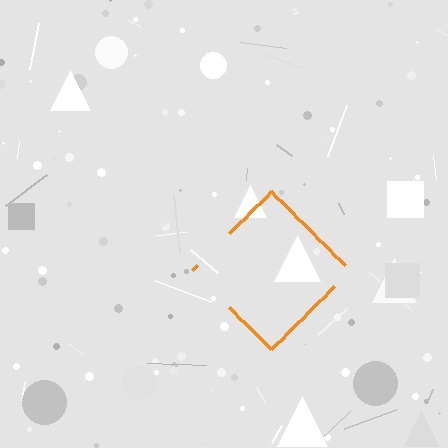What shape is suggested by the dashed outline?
The dashed outline suggests a diamond.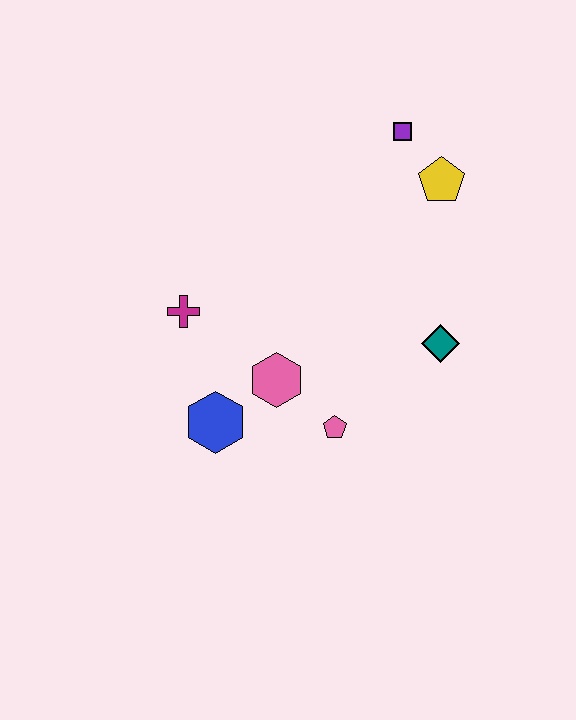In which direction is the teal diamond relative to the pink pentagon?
The teal diamond is to the right of the pink pentagon.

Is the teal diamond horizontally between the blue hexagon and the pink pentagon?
No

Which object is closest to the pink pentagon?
The pink hexagon is closest to the pink pentagon.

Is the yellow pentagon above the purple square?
No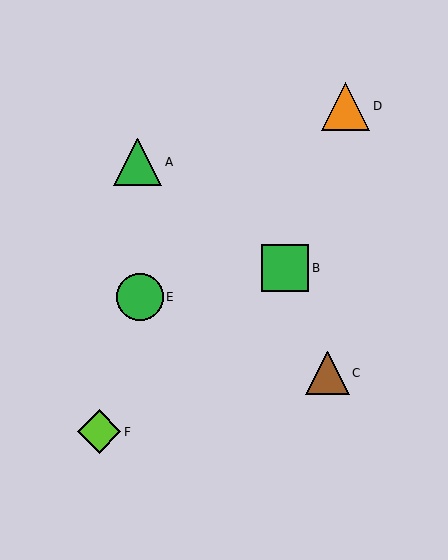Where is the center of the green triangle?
The center of the green triangle is at (138, 162).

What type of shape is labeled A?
Shape A is a green triangle.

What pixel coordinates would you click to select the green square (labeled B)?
Click at (285, 268) to select the green square B.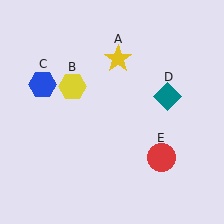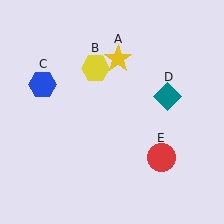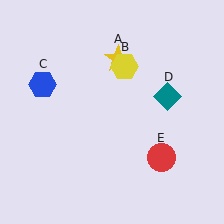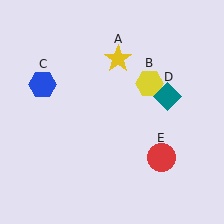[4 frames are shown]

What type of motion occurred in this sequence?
The yellow hexagon (object B) rotated clockwise around the center of the scene.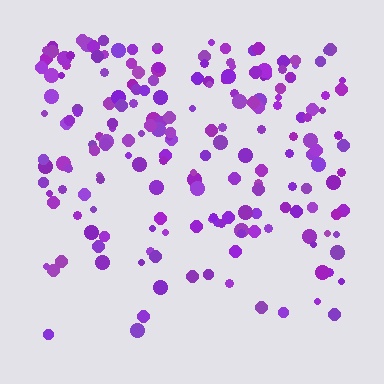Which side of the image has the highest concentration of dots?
The top.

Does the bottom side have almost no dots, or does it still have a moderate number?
Still a moderate number, just noticeably fewer than the top.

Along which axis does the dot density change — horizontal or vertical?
Vertical.